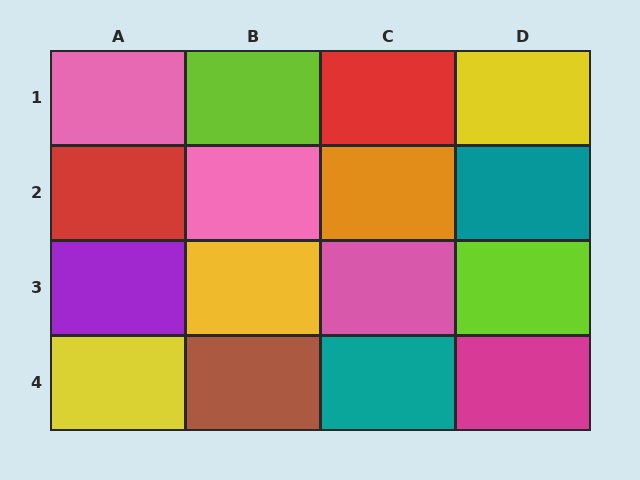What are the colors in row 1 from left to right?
Pink, lime, red, yellow.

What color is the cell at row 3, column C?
Pink.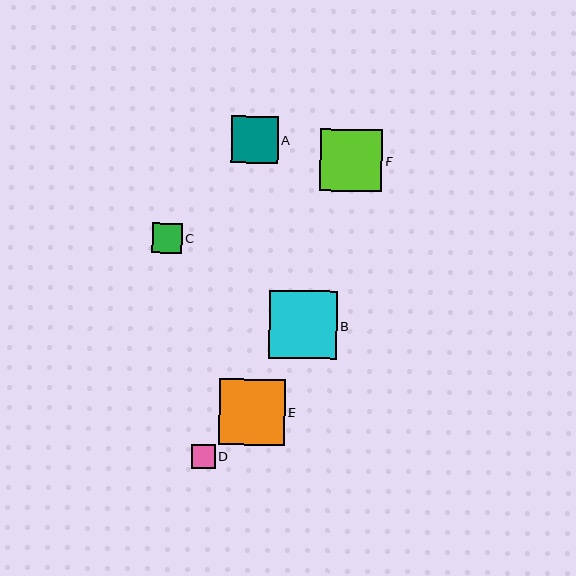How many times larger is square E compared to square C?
Square E is approximately 2.2 times the size of square C.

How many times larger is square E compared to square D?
Square E is approximately 2.7 times the size of square D.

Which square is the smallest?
Square D is the smallest with a size of approximately 24 pixels.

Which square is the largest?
Square B is the largest with a size of approximately 68 pixels.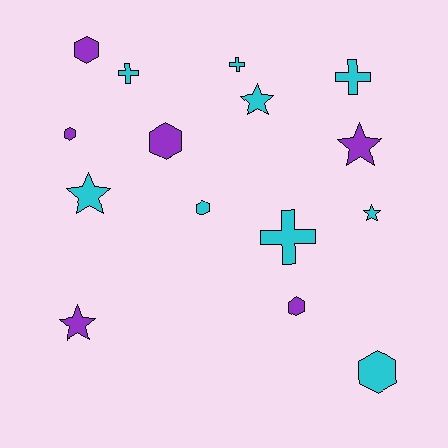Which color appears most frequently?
Cyan, with 9 objects.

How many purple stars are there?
There are 2 purple stars.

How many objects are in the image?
There are 15 objects.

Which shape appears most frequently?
Hexagon, with 6 objects.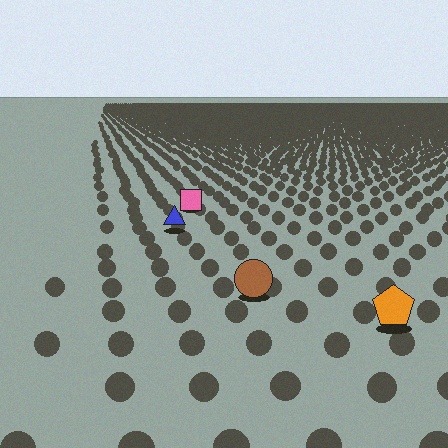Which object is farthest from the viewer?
The pink square is farthest from the viewer. It appears smaller and the ground texture around it is denser.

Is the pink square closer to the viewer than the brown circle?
No. The brown circle is closer — you can tell from the texture gradient: the ground texture is coarser near it.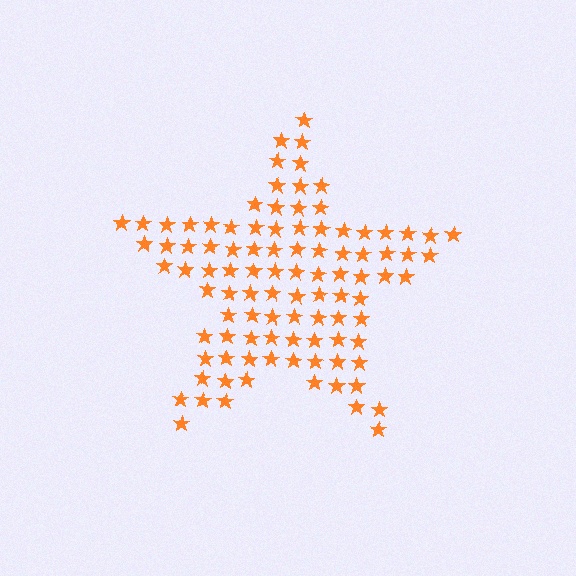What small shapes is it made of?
It is made of small stars.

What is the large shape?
The large shape is a star.